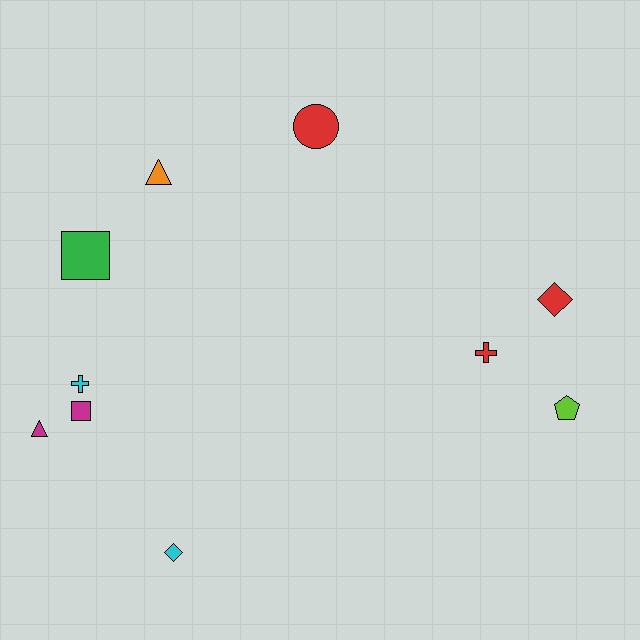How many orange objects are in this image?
There is 1 orange object.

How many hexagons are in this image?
There are no hexagons.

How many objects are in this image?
There are 10 objects.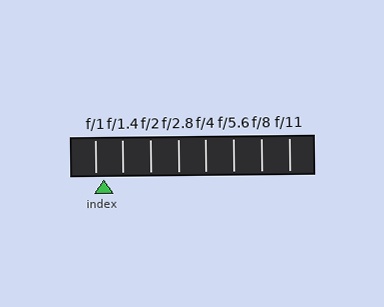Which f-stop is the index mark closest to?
The index mark is closest to f/1.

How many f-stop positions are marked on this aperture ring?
There are 8 f-stop positions marked.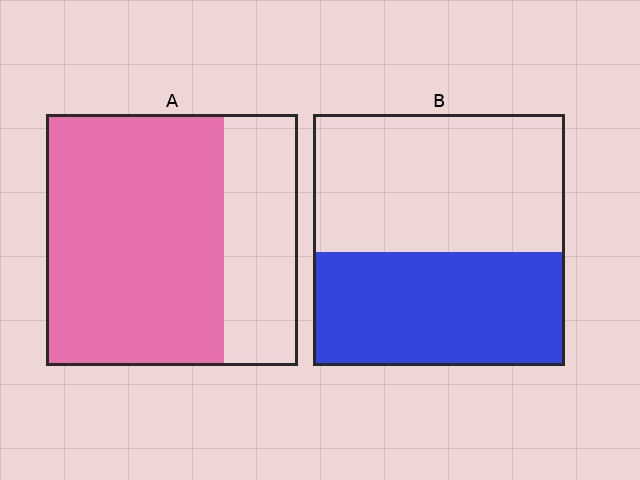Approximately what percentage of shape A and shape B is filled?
A is approximately 70% and B is approximately 45%.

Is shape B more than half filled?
No.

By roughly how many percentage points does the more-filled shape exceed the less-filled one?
By roughly 25 percentage points (A over B).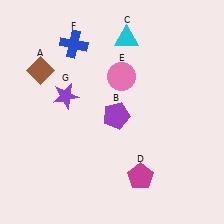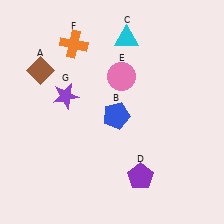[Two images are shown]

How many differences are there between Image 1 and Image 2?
There are 3 differences between the two images.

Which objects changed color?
B changed from purple to blue. D changed from magenta to purple. F changed from blue to orange.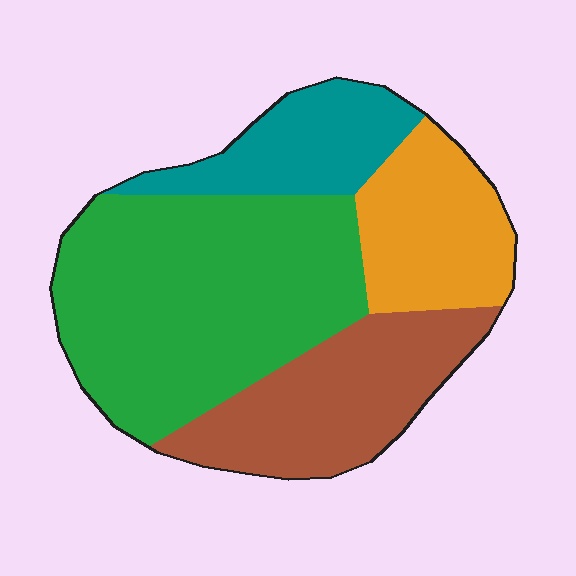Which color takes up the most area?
Green, at roughly 45%.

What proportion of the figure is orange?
Orange covers 18% of the figure.